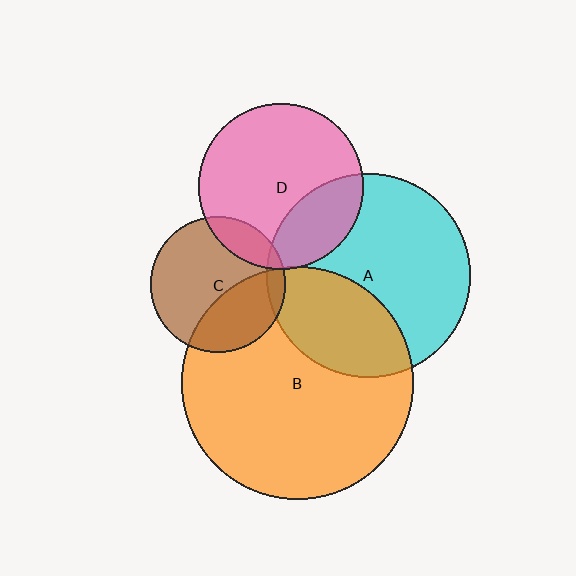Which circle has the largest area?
Circle B (orange).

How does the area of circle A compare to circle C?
Approximately 2.3 times.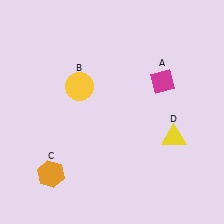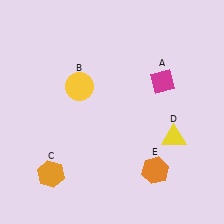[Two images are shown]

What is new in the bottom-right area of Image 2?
An orange hexagon (E) was added in the bottom-right area of Image 2.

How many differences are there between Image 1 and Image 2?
There is 1 difference between the two images.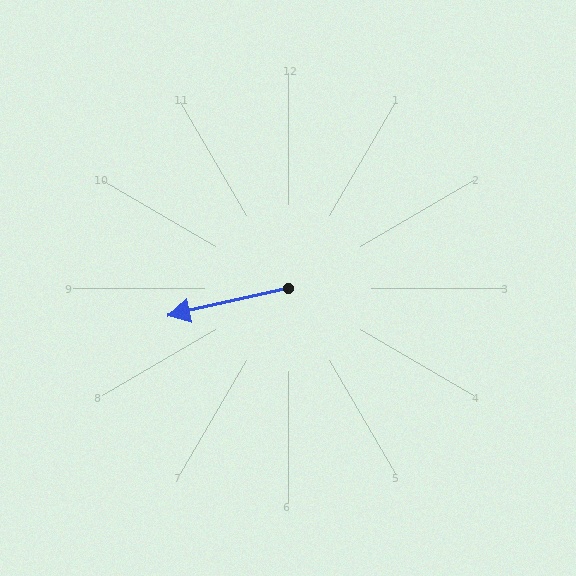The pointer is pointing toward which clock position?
Roughly 9 o'clock.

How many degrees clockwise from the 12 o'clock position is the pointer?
Approximately 257 degrees.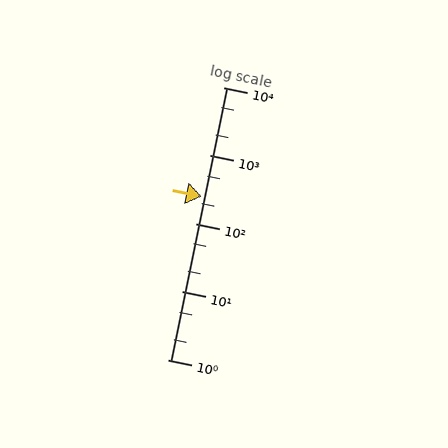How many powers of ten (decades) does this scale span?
The scale spans 4 decades, from 1 to 10000.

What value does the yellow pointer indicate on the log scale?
The pointer indicates approximately 250.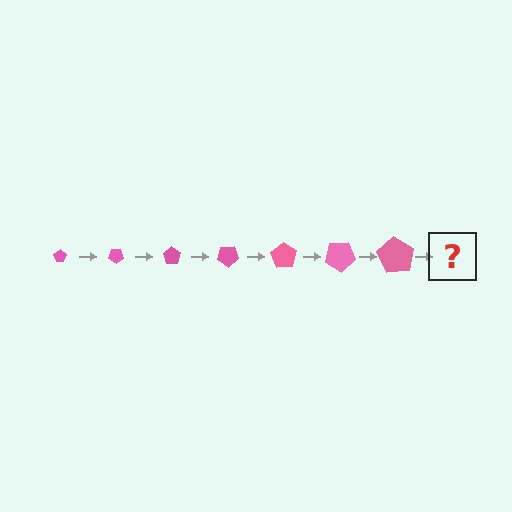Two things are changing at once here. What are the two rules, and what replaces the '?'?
The two rules are that the pentagon grows larger each step and it rotates 35 degrees each step. The '?' should be a pentagon, larger than the previous one and rotated 245 degrees from the start.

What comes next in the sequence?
The next element should be a pentagon, larger than the previous one and rotated 245 degrees from the start.